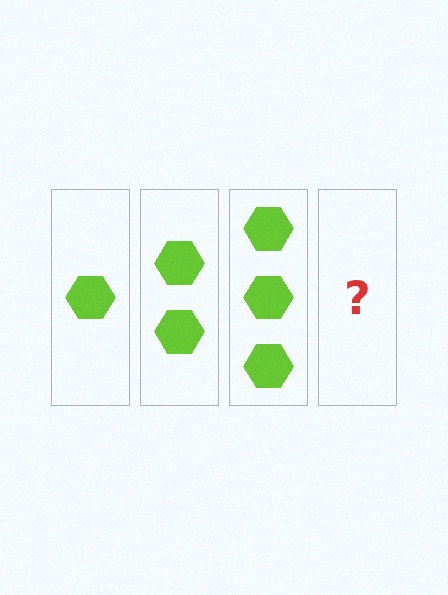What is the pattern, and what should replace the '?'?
The pattern is that each step adds one more hexagon. The '?' should be 4 hexagons.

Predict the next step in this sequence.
The next step is 4 hexagons.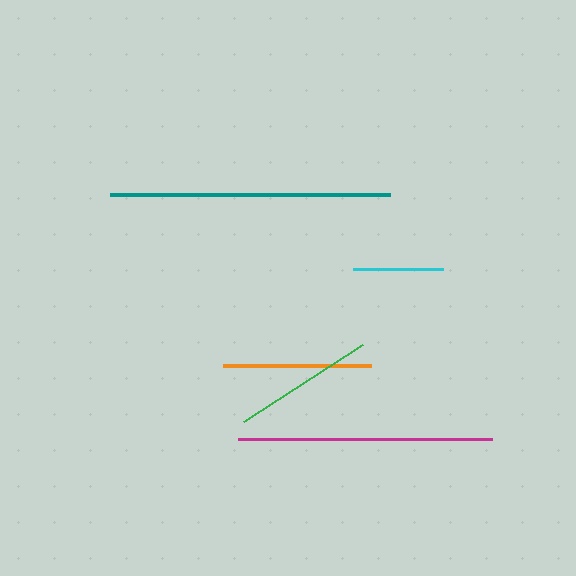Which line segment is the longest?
The teal line is the longest at approximately 280 pixels.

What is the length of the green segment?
The green segment is approximately 141 pixels long.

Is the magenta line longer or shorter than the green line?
The magenta line is longer than the green line.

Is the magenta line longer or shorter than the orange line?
The magenta line is longer than the orange line.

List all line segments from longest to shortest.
From longest to shortest: teal, magenta, orange, green, cyan.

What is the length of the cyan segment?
The cyan segment is approximately 90 pixels long.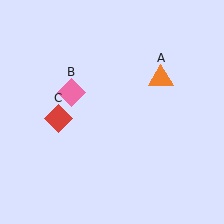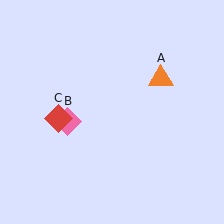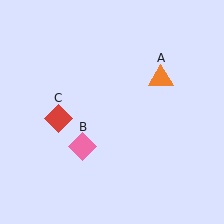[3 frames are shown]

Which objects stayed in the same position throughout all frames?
Orange triangle (object A) and red diamond (object C) remained stationary.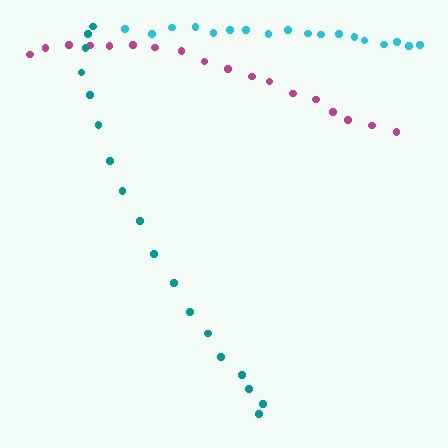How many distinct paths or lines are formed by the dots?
There are 3 distinct paths.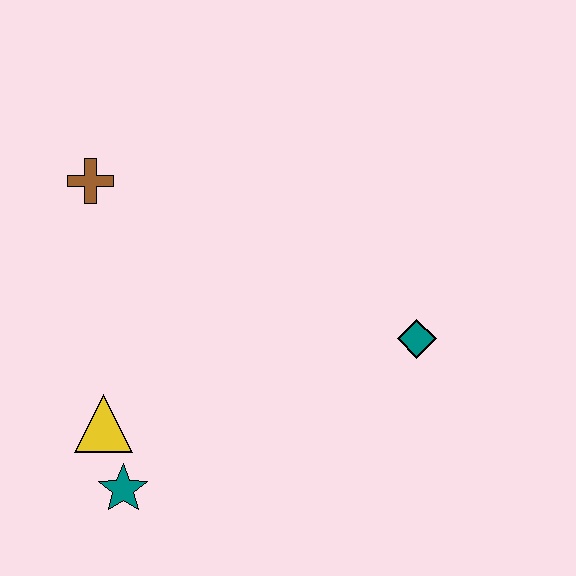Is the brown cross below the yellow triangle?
No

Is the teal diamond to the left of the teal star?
No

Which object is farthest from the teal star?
The teal diamond is farthest from the teal star.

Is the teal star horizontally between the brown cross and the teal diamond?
Yes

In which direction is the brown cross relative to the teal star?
The brown cross is above the teal star.